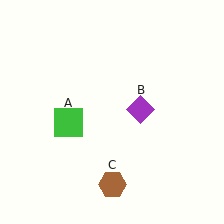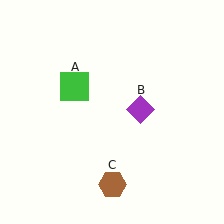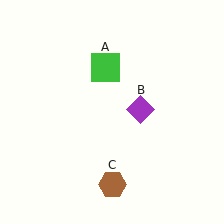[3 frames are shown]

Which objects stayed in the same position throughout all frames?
Purple diamond (object B) and brown hexagon (object C) remained stationary.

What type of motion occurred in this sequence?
The green square (object A) rotated clockwise around the center of the scene.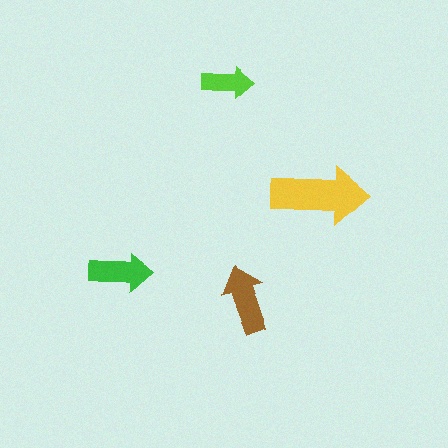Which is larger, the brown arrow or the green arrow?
The brown one.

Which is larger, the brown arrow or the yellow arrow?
The yellow one.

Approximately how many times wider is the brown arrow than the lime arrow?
About 1.5 times wider.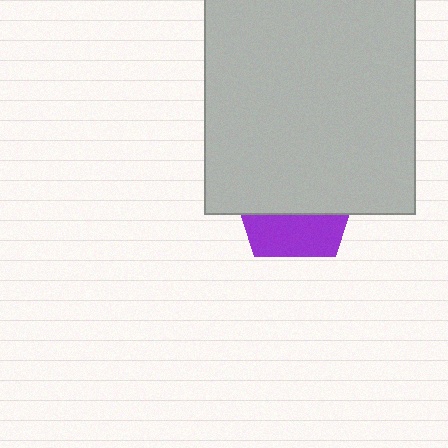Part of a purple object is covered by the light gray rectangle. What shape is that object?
It is a pentagon.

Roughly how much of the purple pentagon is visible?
A small part of it is visible (roughly 35%).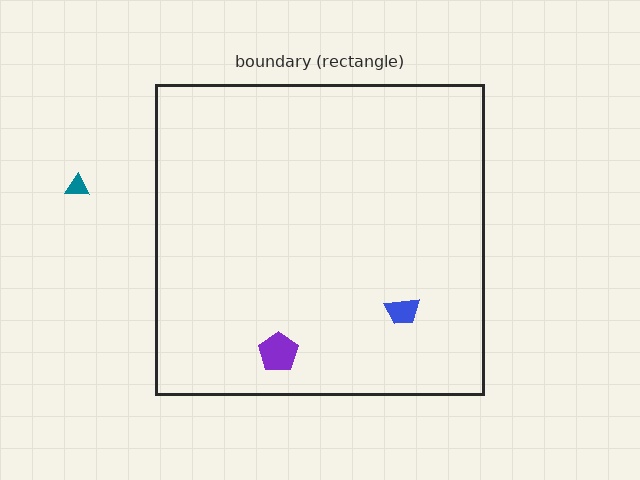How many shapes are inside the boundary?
2 inside, 1 outside.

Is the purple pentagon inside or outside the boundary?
Inside.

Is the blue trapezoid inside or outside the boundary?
Inside.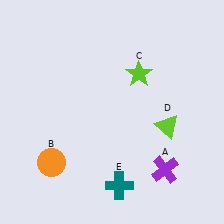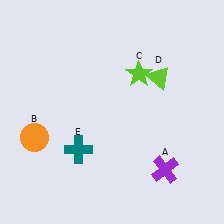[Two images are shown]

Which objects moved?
The objects that moved are: the orange circle (B), the lime triangle (D), the teal cross (E).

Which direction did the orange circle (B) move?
The orange circle (B) moved up.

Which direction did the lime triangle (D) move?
The lime triangle (D) moved up.